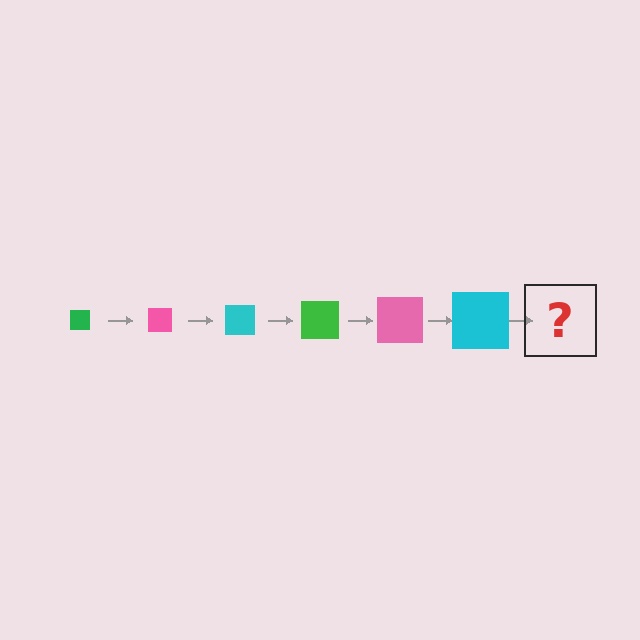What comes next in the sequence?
The next element should be a green square, larger than the previous one.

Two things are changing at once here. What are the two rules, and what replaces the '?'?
The two rules are that the square grows larger each step and the color cycles through green, pink, and cyan. The '?' should be a green square, larger than the previous one.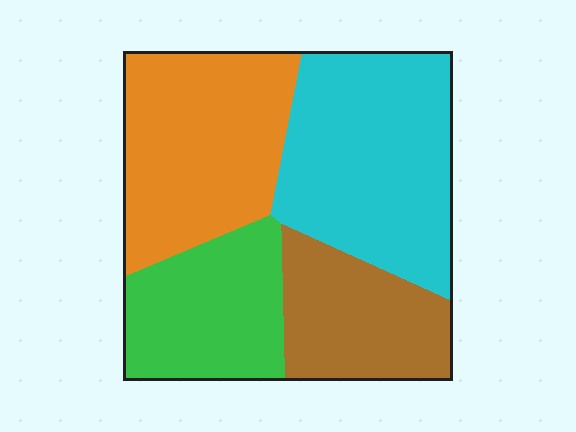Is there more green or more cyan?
Cyan.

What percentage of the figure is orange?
Orange takes up about one quarter (1/4) of the figure.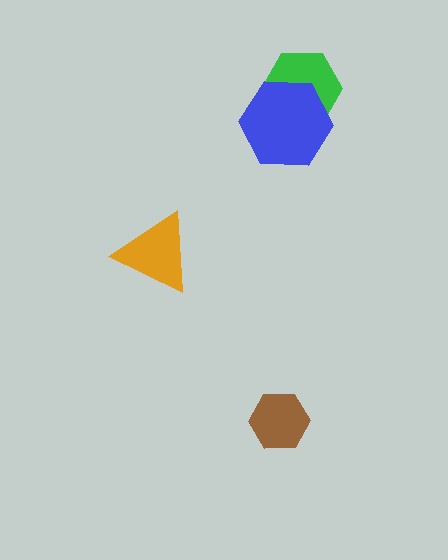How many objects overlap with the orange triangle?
0 objects overlap with the orange triangle.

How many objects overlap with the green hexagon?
1 object overlaps with the green hexagon.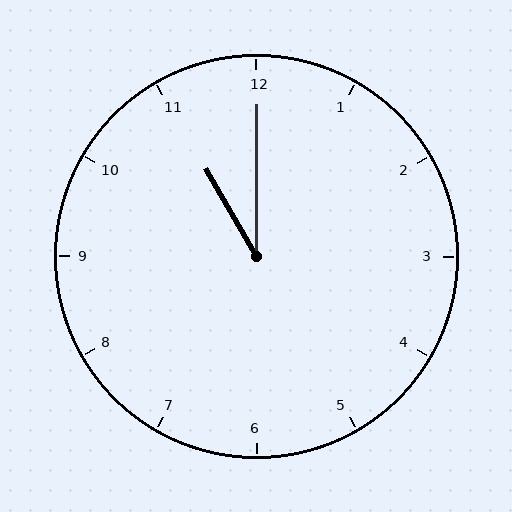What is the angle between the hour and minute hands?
Approximately 30 degrees.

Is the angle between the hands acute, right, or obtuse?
It is acute.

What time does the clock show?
11:00.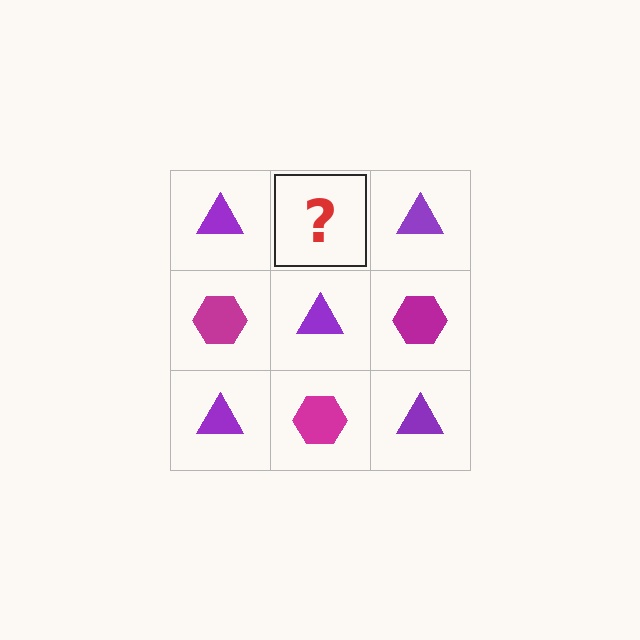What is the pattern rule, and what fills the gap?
The rule is that it alternates purple triangle and magenta hexagon in a checkerboard pattern. The gap should be filled with a magenta hexagon.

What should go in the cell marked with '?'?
The missing cell should contain a magenta hexagon.